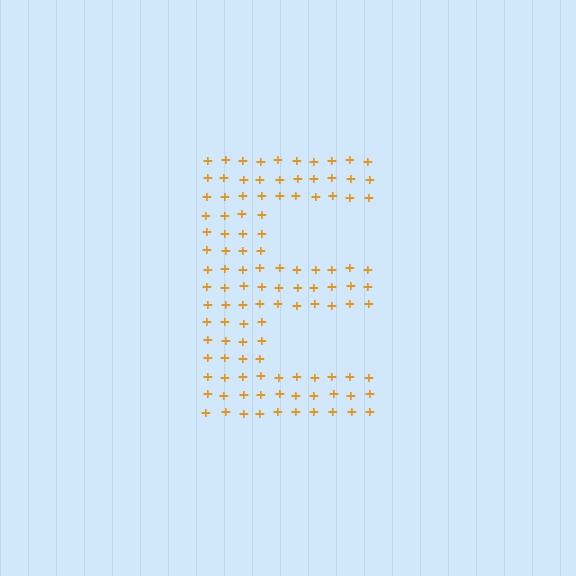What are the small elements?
The small elements are plus signs.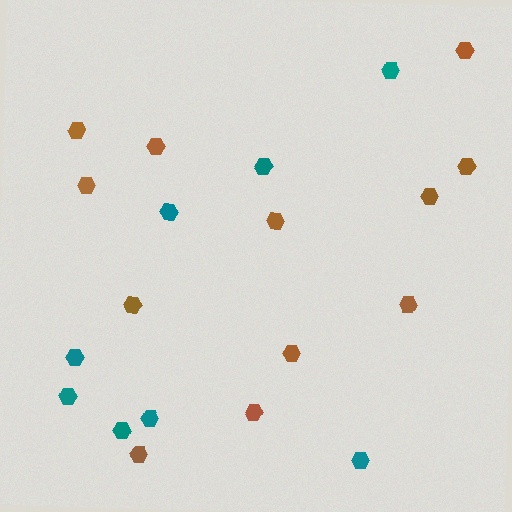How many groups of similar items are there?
There are 2 groups: one group of brown hexagons (12) and one group of teal hexagons (8).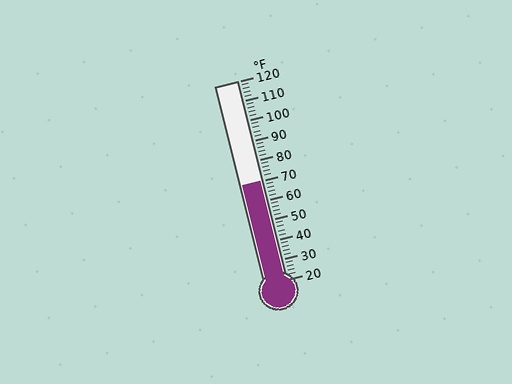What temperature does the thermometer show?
The thermometer shows approximately 70°F.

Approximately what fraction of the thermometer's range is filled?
The thermometer is filled to approximately 50% of its range.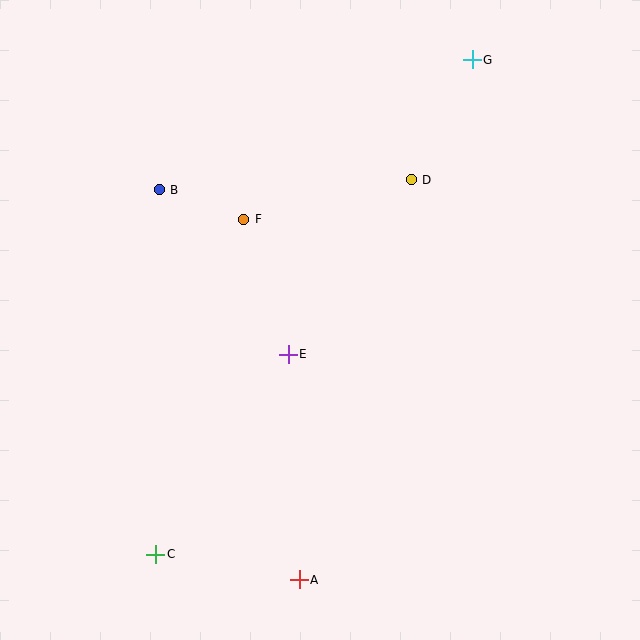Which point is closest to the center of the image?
Point E at (288, 354) is closest to the center.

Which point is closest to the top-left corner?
Point B is closest to the top-left corner.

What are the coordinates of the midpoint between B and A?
The midpoint between B and A is at (229, 385).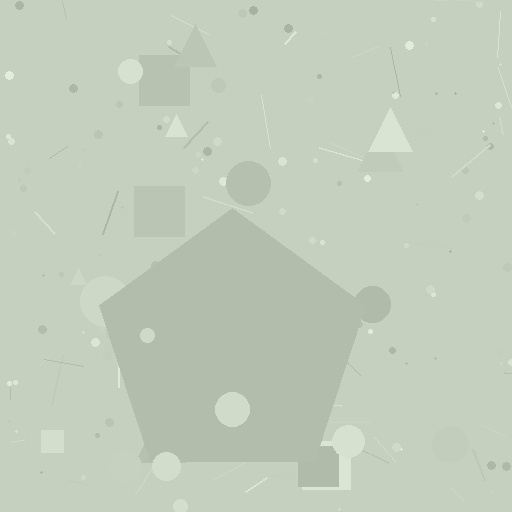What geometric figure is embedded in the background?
A pentagon is embedded in the background.